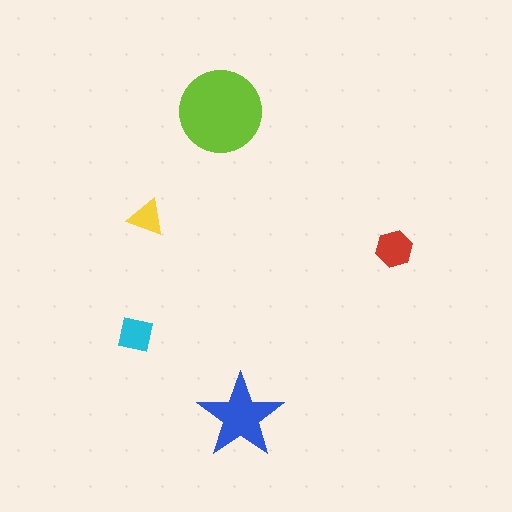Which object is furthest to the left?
The cyan square is leftmost.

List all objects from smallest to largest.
The yellow triangle, the cyan square, the red hexagon, the blue star, the lime circle.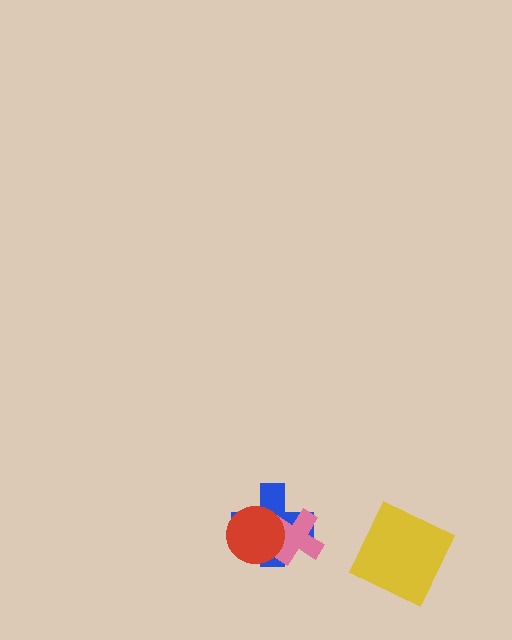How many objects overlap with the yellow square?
0 objects overlap with the yellow square.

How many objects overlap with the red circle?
2 objects overlap with the red circle.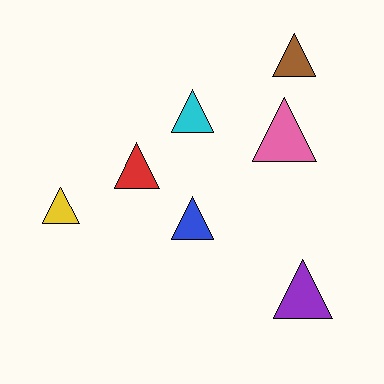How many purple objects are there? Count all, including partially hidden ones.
There is 1 purple object.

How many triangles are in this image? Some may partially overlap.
There are 7 triangles.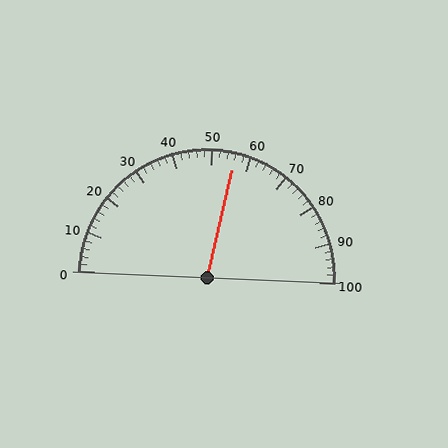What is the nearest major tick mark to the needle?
The nearest major tick mark is 60.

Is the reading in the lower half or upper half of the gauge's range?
The reading is in the upper half of the range (0 to 100).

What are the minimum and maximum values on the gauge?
The gauge ranges from 0 to 100.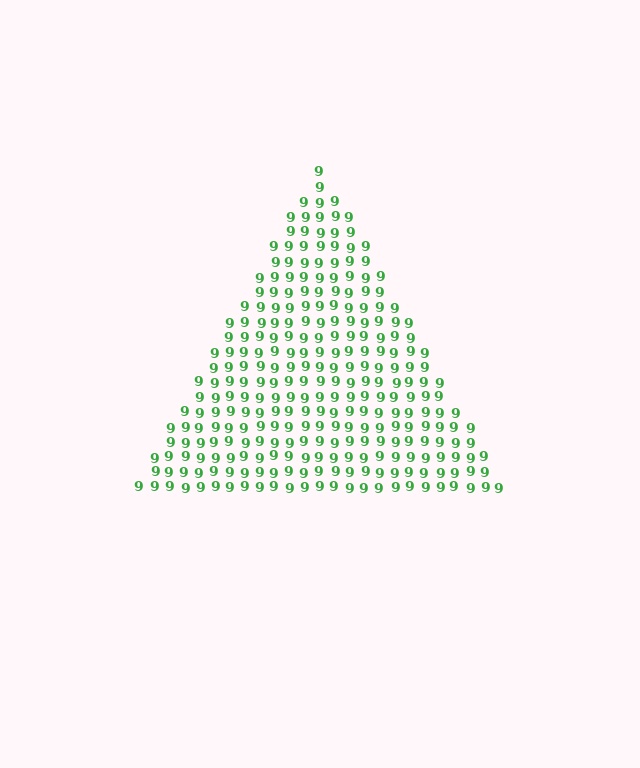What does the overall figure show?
The overall figure shows a triangle.